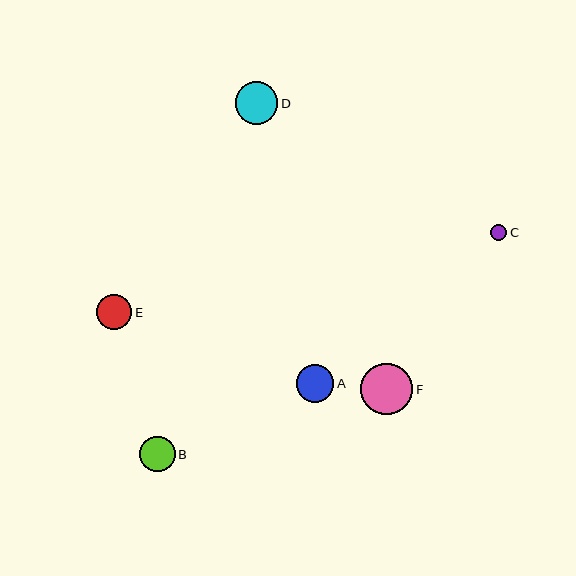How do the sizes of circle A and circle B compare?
Circle A and circle B are approximately the same size.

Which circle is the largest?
Circle F is the largest with a size of approximately 52 pixels.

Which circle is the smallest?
Circle C is the smallest with a size of approximately 16 pixels.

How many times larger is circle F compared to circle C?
Circle F is approximately 3.3 times the size of circle C.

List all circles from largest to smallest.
From largest to smallest: F, D, A, B, E, C.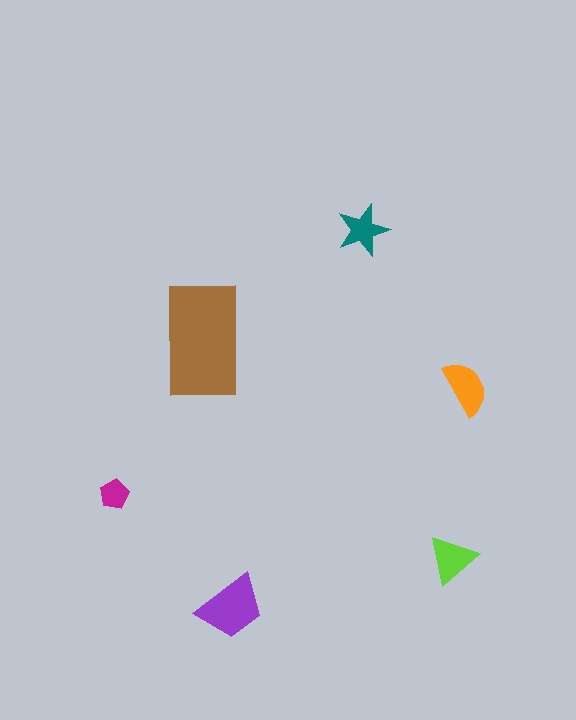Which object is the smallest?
The magenta pentagon.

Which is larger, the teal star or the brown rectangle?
The brown rectangle.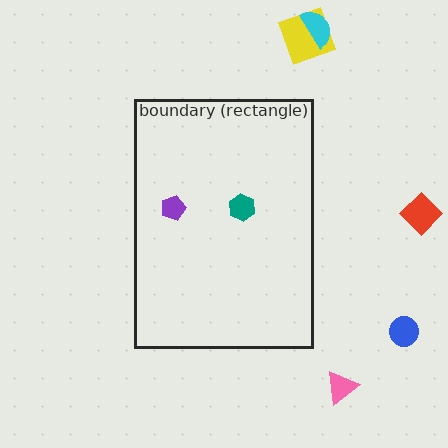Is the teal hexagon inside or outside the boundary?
Inside.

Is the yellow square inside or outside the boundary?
Outside.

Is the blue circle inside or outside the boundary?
Outside.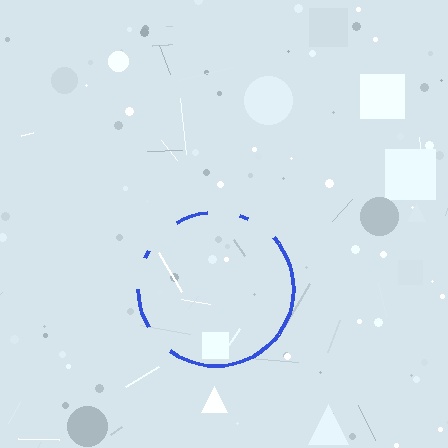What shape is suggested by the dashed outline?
The dashed outline suggests a circle.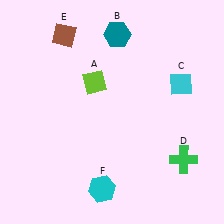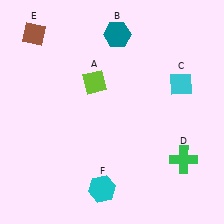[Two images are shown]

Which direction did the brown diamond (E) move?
The brown diamond (E) moved left.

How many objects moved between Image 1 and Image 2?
1 object moved between the two images.